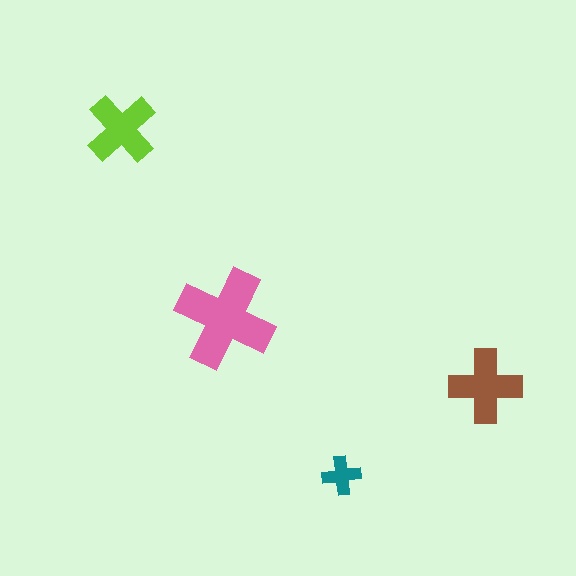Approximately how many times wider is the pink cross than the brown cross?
About 1.5 times wider.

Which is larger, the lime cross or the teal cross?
The lime one.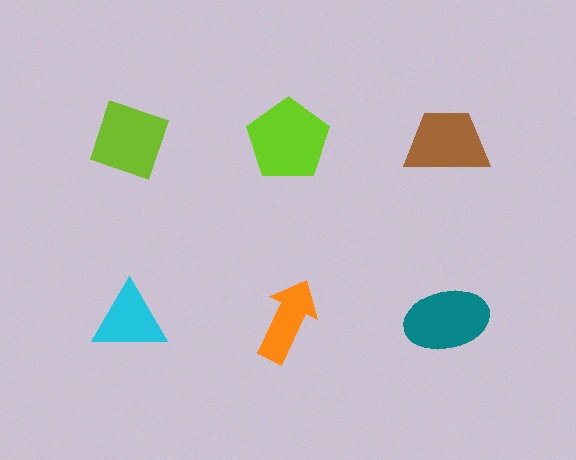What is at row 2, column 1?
A cyan triangle.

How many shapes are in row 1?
3 shapes.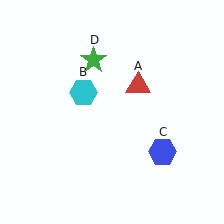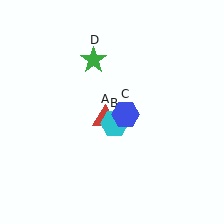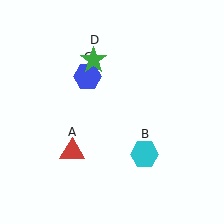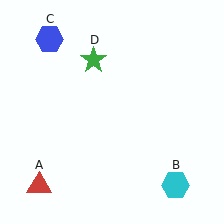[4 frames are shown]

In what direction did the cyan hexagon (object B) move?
The cyan hexagon (object B) moved down and to the right.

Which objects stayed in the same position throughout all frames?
Green star (object D) remained stationary.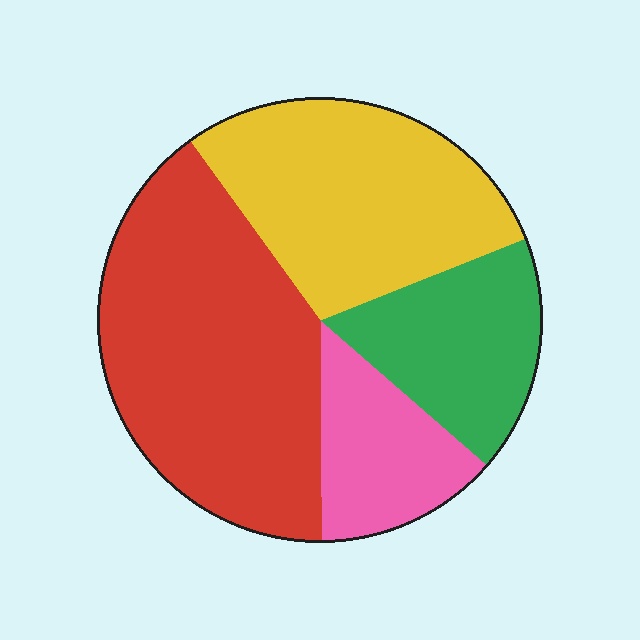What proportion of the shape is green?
Green takes up about one sixth (1/6) of the shape.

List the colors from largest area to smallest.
From largest to smallest: red, yellow, green, pink.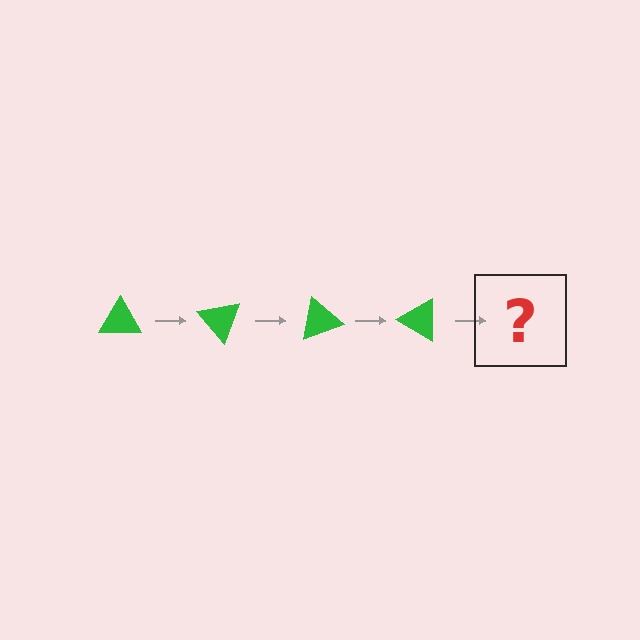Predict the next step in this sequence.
The next step is a green triangle rotated 200 degrees.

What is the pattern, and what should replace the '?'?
The pattern is that the triangle rotates 50 degrees each step. The '?' should be a green triangle rotated 200 degrees.